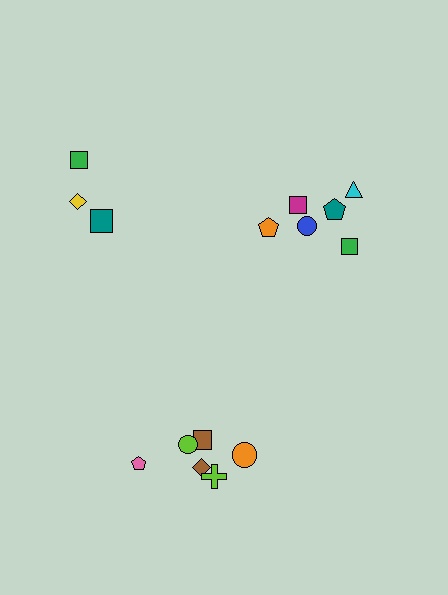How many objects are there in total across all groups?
There are 15 objects.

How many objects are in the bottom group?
There are 6 objects.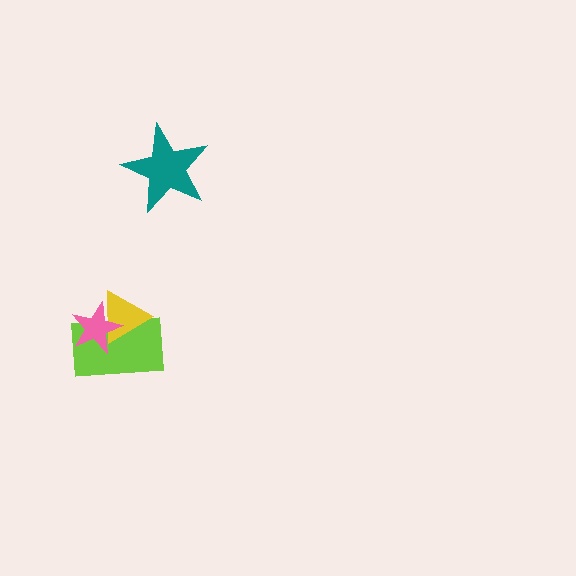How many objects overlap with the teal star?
0 objects overlap with the teal star.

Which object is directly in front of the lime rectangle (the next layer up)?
The yellow triangle is directly in front of the lime rectangle.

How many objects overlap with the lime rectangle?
2 objects overlap with the lime rectangle.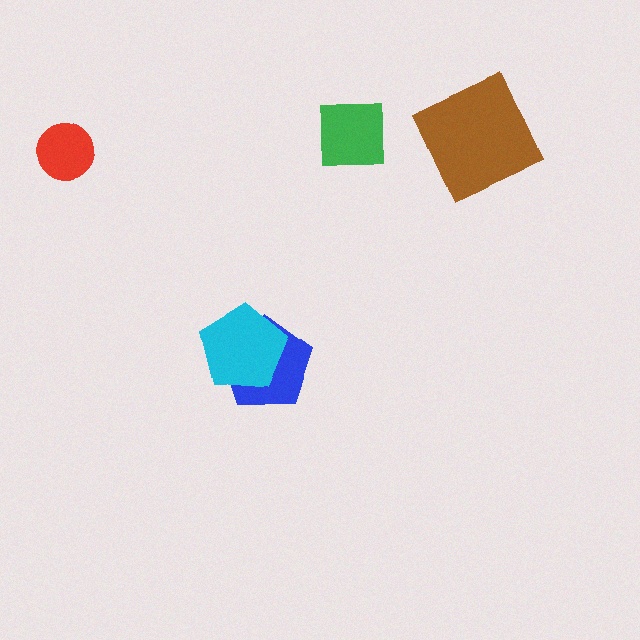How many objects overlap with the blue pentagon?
1 object overlaps with the blue pentagon.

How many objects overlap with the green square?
0 objects overlap with the green square.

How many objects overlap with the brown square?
0 objects overlap with the brown square.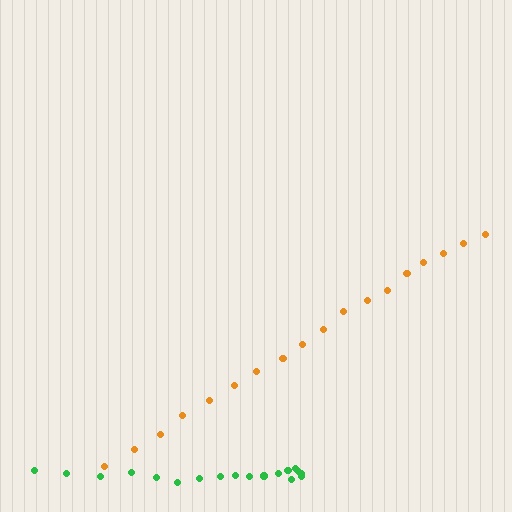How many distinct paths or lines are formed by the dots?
There are 2 distinct paths.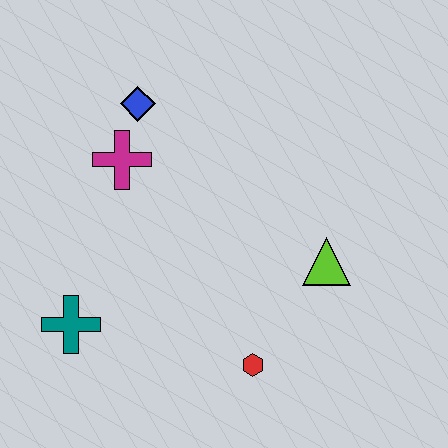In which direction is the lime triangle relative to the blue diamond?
The lime triangle is to the right of the blue diamond.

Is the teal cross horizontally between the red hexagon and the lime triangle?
No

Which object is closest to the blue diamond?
The magenta cross is closest to the blue diamond.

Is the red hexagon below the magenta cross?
Yes